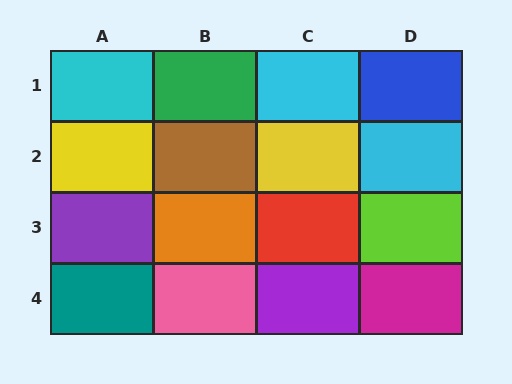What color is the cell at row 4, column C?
Purple.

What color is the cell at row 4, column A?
Teal.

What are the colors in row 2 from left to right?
Yellow, brown, yellow, cyan.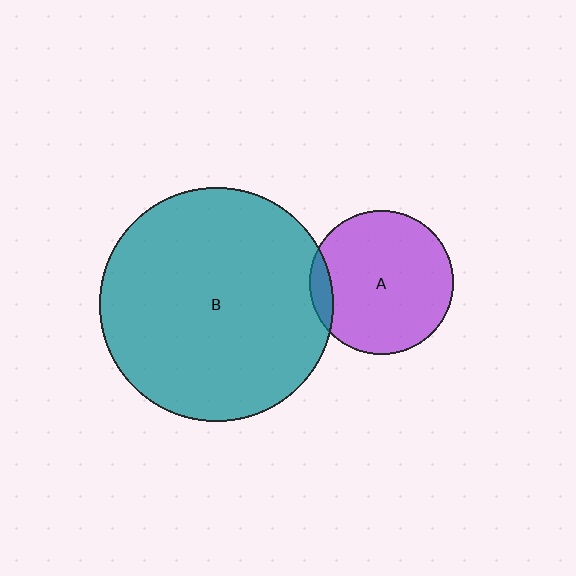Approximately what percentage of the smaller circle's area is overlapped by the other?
Approximately 10%.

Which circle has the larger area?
Circle B (teal).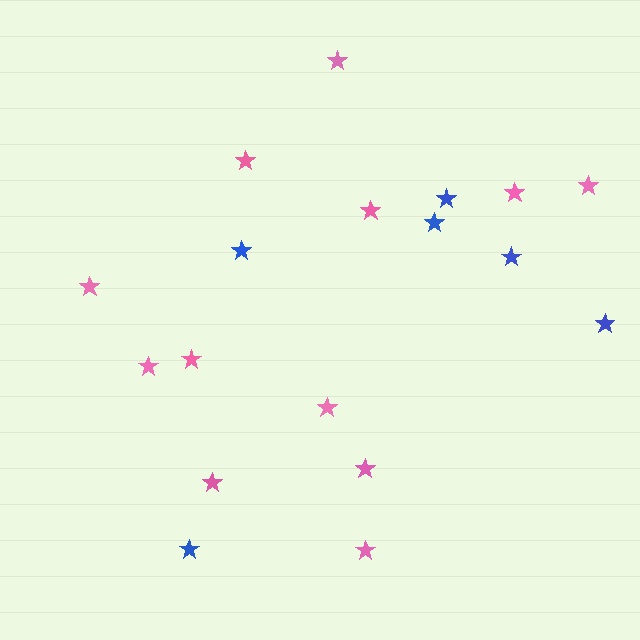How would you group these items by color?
There are 2 groups: one group of blue stars (6) and one group of pink stars (12).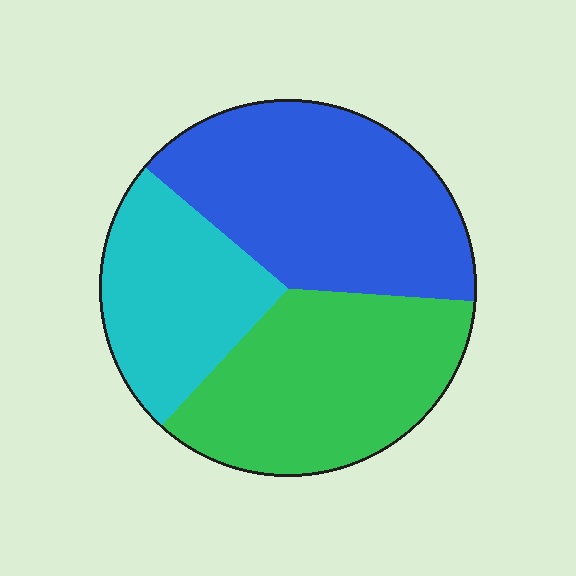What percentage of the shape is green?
Green takes up about three eighths (3/8) of the shape.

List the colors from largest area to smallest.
From largest to smallest: blue, green, cyan.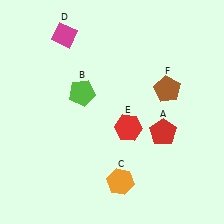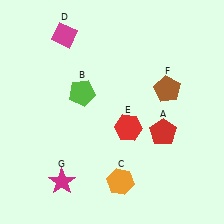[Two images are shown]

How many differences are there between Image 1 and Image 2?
There is 1 difference between the two images.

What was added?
A magenta star (G) was added in Image 2.